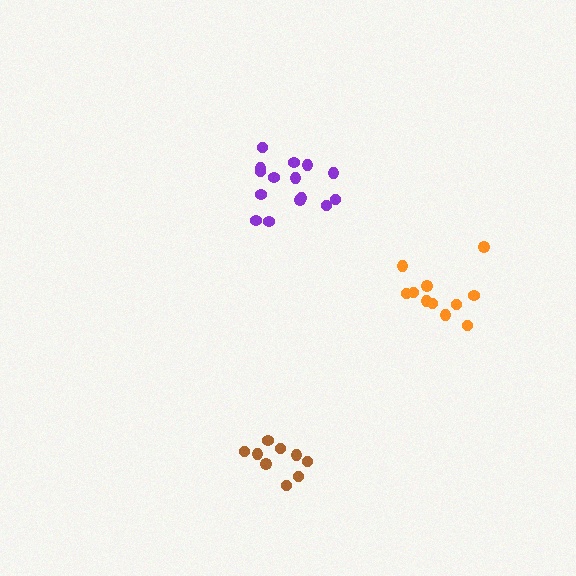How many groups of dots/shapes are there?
There are 3 groups.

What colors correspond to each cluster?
The clusters are colored: brown, purple, orange.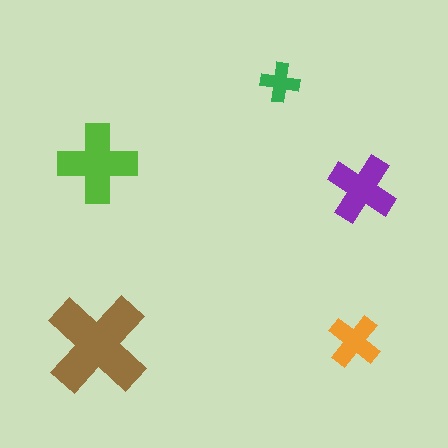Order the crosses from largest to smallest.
the brown one, the lime one, the purple one, the orange one, the green one.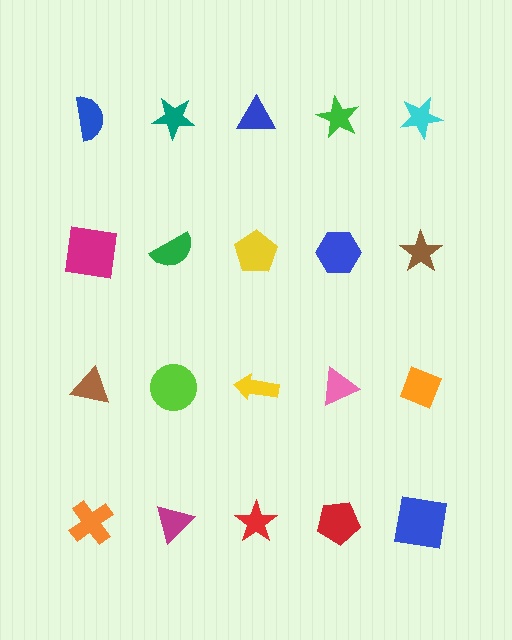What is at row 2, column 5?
A brown star.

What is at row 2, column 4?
A blue hexagon.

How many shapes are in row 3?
5 shapes.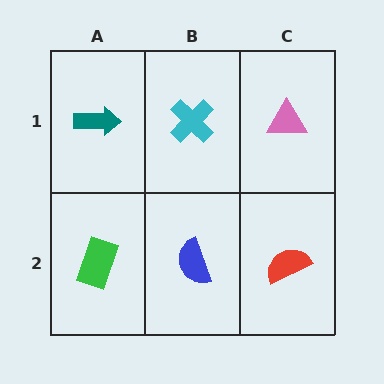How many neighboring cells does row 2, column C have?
2.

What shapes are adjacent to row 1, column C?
A red semicircle (row 2, column C), a cyan cross (row 1, column B).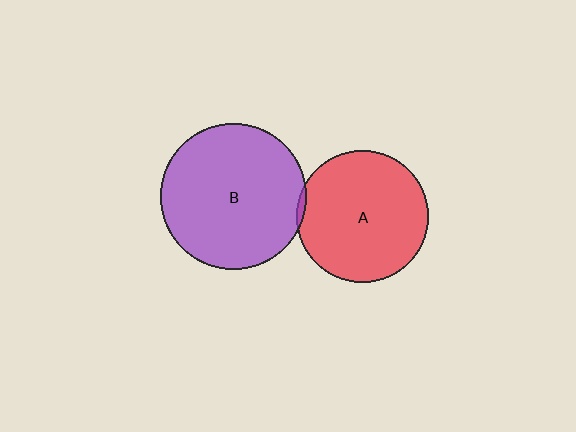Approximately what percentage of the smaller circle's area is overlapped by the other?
Approximately 5%.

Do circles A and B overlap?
Yes.